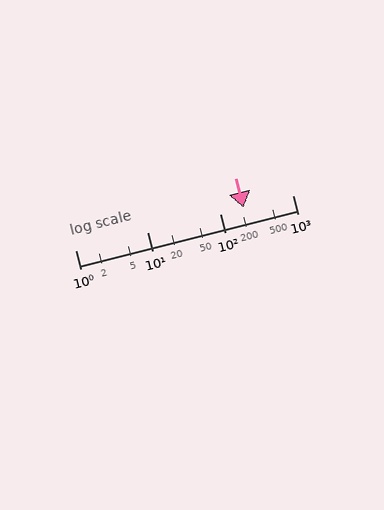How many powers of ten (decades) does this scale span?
The scale spans 3 decades, from 1 to 1000.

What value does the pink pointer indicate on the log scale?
The pointer indicates approximately 210.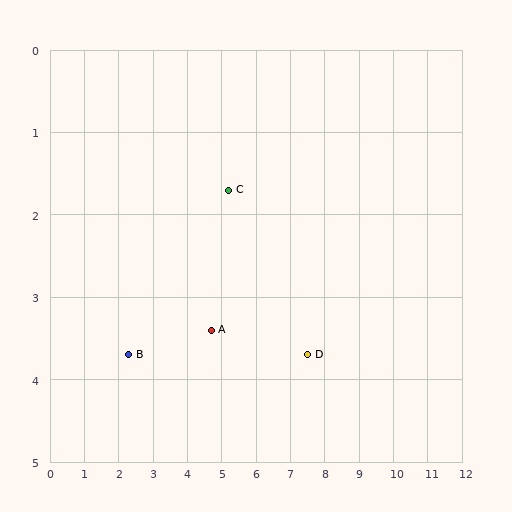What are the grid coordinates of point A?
Point A is at approximately (4.7, 3.4).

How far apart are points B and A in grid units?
Points B and A are about 2.4 grid units apart.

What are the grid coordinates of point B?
Point B is at approximately (2.3, 3.7).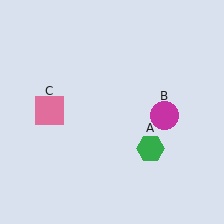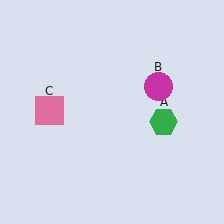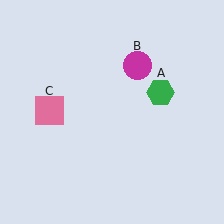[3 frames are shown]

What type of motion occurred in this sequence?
The green hexagon (object A), magenta circle (object B) rotated counterclockwise around the center of the scene.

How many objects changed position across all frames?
2 objects changed position: green hexagon (object A), magenta circle (object B).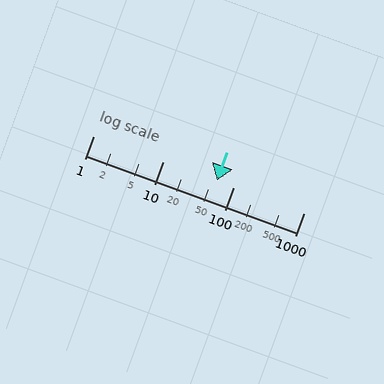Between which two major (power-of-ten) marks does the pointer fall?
The pointer is between 10 and 100.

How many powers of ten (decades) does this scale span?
The scale spans 3 decades, from 1 to 1000.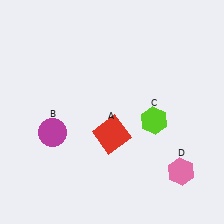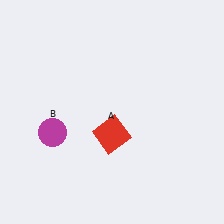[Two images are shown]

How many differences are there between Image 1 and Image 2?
There are 2 differences between the two images.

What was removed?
The lime hexagon (C), the pink hexagon (D) were removed in Image 2.